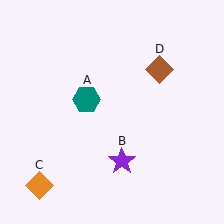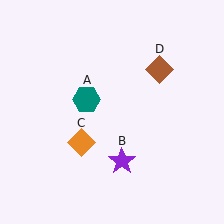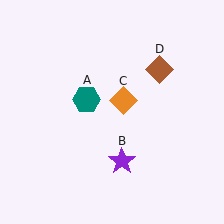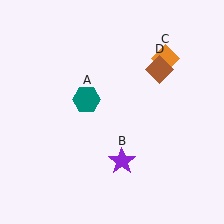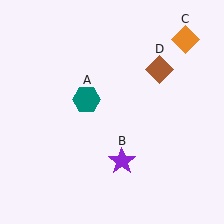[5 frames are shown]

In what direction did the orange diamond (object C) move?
The orange diamond (object C) moved up and to the right.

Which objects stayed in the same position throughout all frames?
Teal hexagon (object A) and purple star (object B) and brown diamond (object D) remained stationary.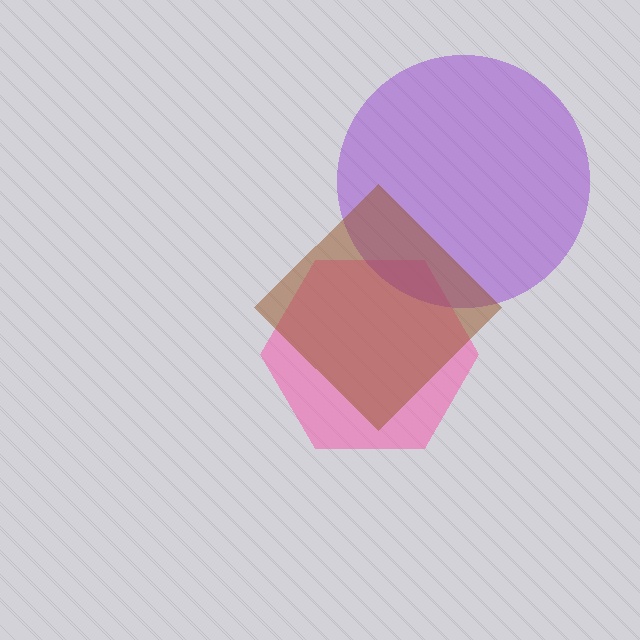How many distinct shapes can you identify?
There are 3 distinct shapes: a pink hexagon, a purple circle, a brown diamond.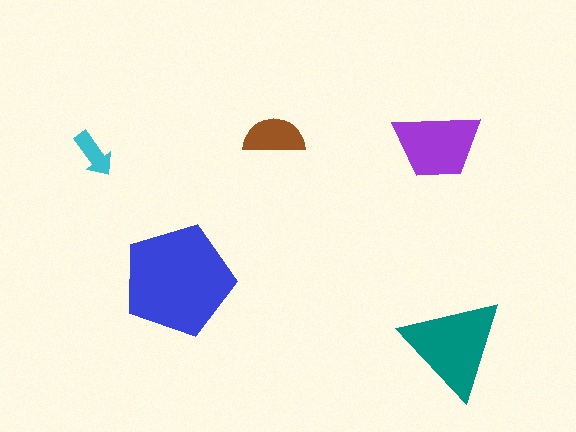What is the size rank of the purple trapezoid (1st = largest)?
3rd.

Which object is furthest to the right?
The teal triangle is rightmost.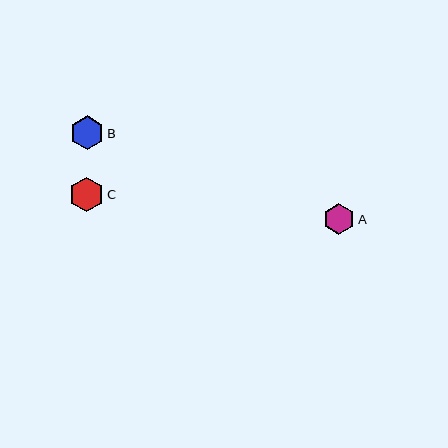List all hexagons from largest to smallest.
From largest to smallest: C, B, A.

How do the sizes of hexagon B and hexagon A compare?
Hexagon B and hexagon A are approximately the same size.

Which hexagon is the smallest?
Hexagon A is the smallest with a size of approximately 32 pixels.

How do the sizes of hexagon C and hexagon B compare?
Hexagon C and hexagon B are approximately the same size.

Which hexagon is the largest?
Hexagon C is the largest with a size of approximately 35 pixels.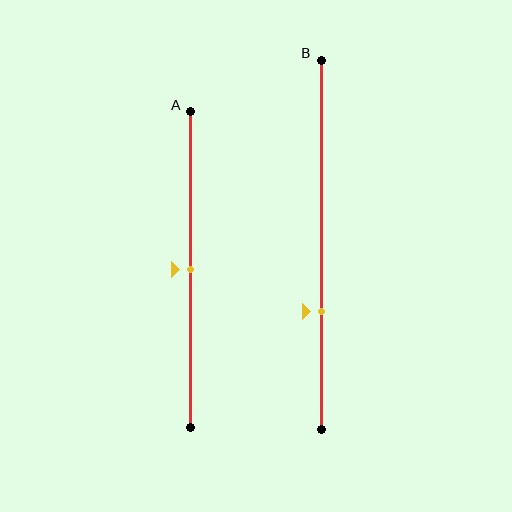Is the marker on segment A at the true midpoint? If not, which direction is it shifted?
Yes, the marker on segment A is at the true midpoint.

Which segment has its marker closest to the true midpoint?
Segment A has its marker closest to the true midpoint.